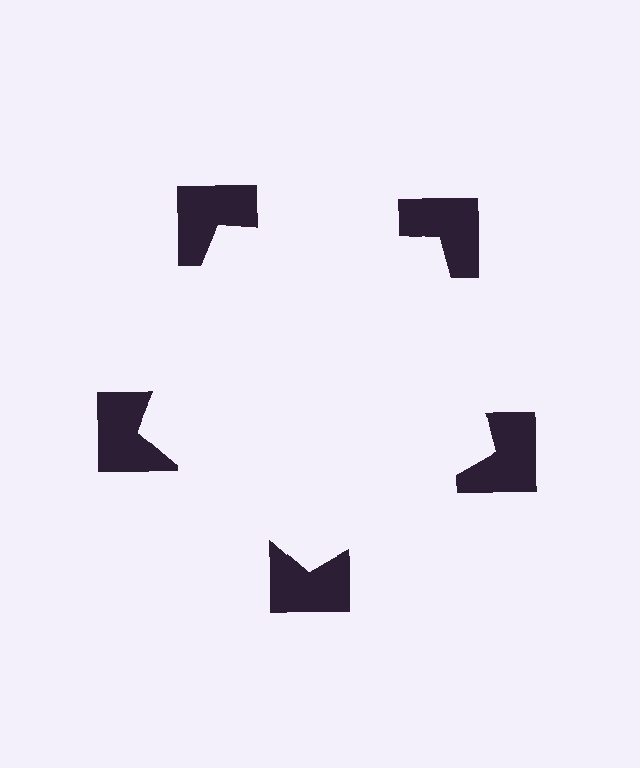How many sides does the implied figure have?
5 sides.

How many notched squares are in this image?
There are 5 — one at each vertex of the illusory pentagon.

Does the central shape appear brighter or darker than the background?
It typically appears slightly brighter than the background, even though no actual brightness change is drawn.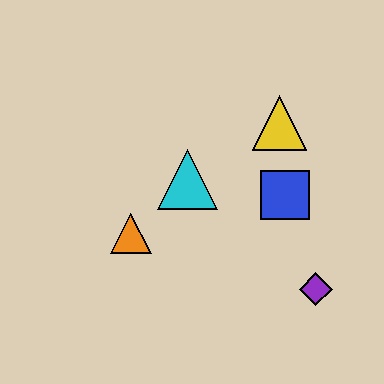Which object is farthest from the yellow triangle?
The orange triangle is farthest from the yellow triangle.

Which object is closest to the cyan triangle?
The orange triangle is closest to the cyan triangle.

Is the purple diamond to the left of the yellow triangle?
No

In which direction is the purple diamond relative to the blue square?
The purple diamond is below the blue square.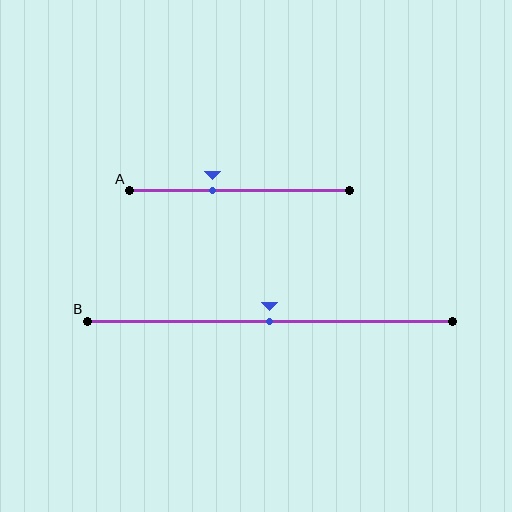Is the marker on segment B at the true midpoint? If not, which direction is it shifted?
Yes, the marker on segment B is at the true midpoint.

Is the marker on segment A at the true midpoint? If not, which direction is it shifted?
No, the marker on segment A is shifted to the left by about 12% of the segment length.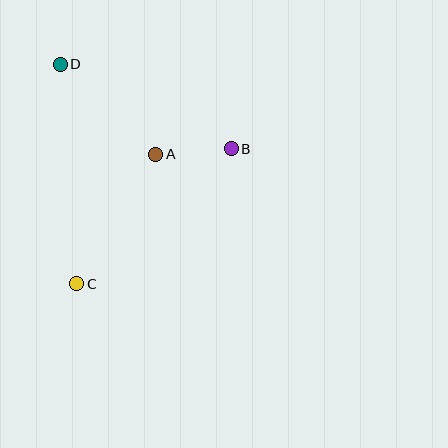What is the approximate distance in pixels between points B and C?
The distance between B and C is approximately 205 pixels.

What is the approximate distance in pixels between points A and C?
The distance between A and C is approximately 152 pixels.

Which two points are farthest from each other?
Points C and D are farthest from each other.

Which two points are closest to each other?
Points A and B are closest to each other.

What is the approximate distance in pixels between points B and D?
The distance between B and D is approximately 190 pixels.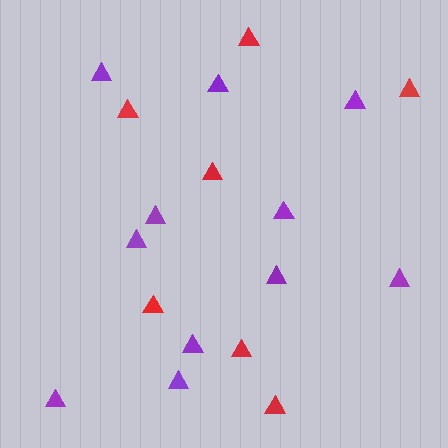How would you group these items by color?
There are 2 groups: one group of purple triangles (11) and one group of red triangles (7).